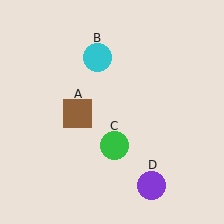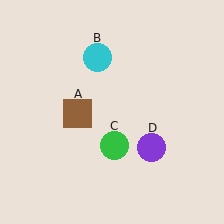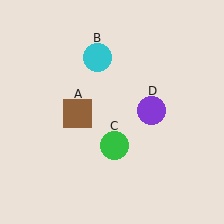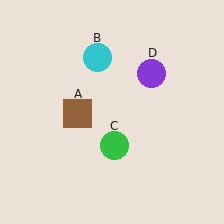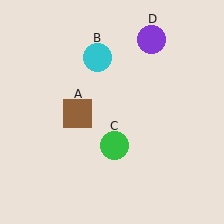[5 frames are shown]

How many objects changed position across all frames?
1 object changed position: purple circle (object D).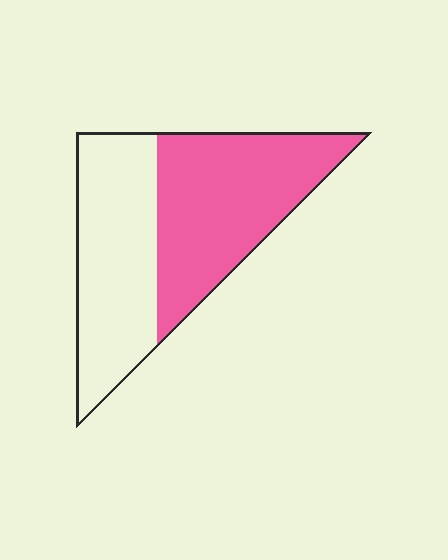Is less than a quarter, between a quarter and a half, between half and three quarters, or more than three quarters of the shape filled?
Between half and three quarters.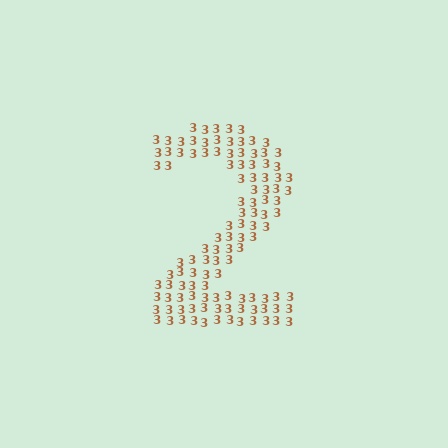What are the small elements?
The small elements are digit 3's.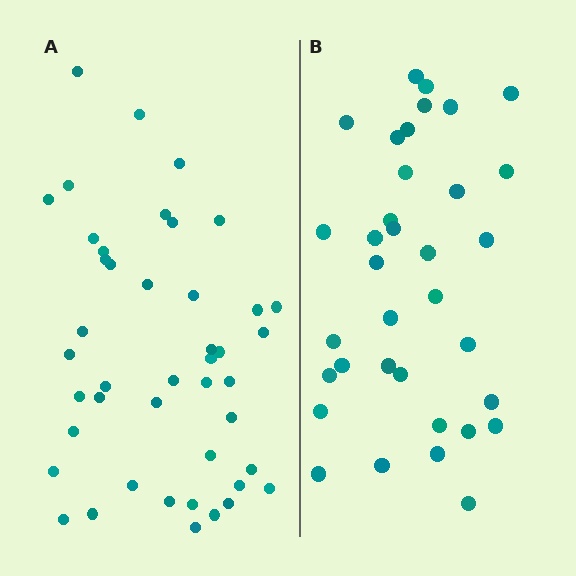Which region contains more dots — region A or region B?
Region A (the left region) has more dots.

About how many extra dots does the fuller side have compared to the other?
Region A has roughly 8 or so more dots than region B.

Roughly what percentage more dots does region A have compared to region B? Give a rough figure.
About 25% more.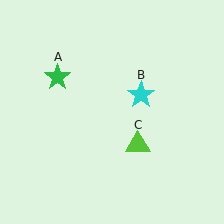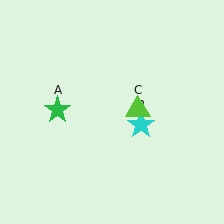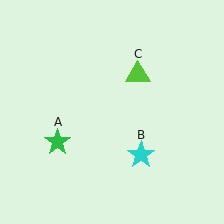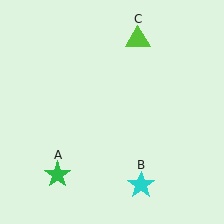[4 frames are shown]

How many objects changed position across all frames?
3 objects changed position: green star (object A), cyan star (object B), lime triangle (object C).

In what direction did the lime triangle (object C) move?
The lime triangle (object C) moved up.